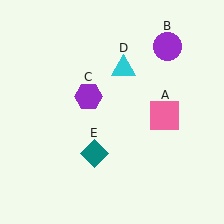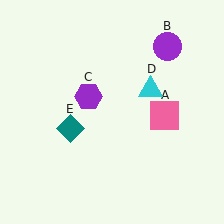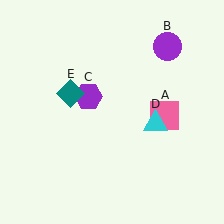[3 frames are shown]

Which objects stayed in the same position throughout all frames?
Pink square (object A) and purple circle (object B) and purple hexagon (object C) remained stationary.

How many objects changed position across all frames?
2 objects changed position: cyan triangle (object D), teal diamond (object E).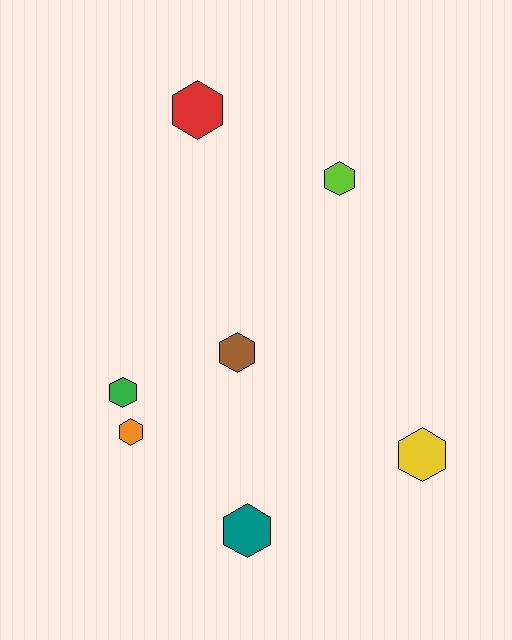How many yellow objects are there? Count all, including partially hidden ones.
There is 1 yellow object.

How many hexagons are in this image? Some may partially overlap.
There are 7 hexagons.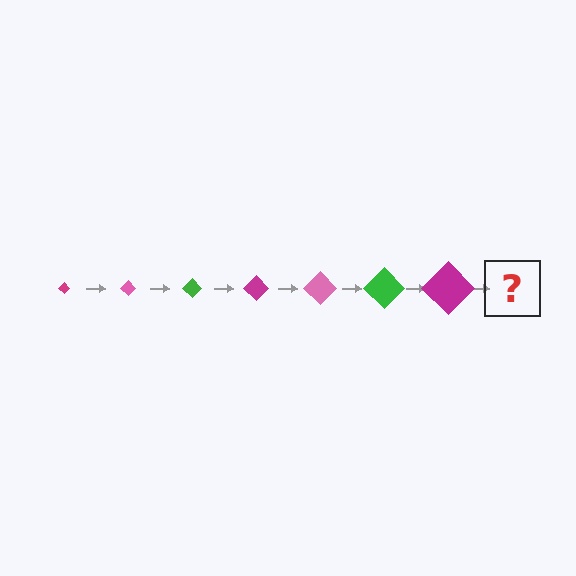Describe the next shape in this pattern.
It should be a pink diamond, larger than the previous one.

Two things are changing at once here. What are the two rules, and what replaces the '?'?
The two rules are that the diamond grows larger each step and the color cycles through magenta, pink, and green. The '?' should be a pink diamond, larger than the previous one.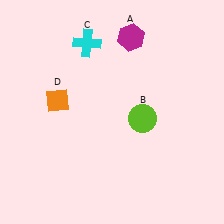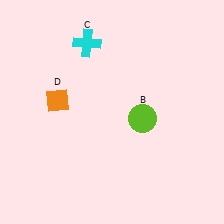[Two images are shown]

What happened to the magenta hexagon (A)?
The magenta hexagon (A) was removed in Image 2. It was in the top-right area of Image 1.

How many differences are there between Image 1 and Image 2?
There is 1 difference between the two images.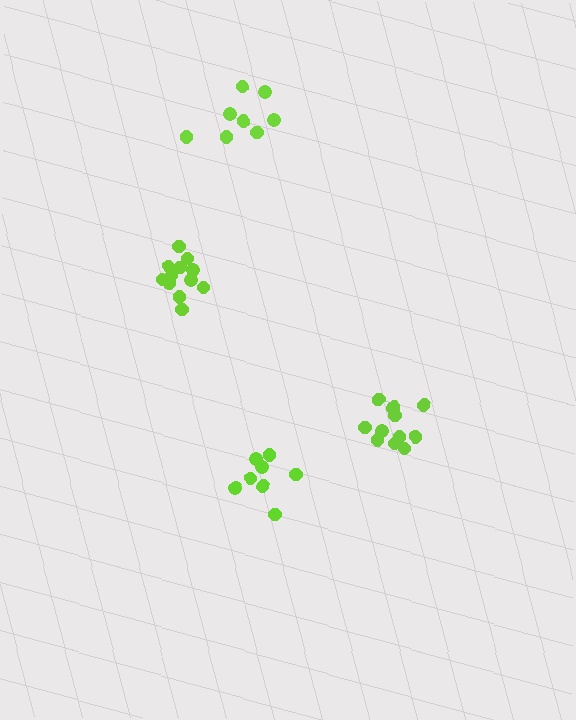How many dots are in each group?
Group 1: 12 dots, Group 2: 13 dots, Group 3: 8 dots, Group 4: 8 dots (41 total).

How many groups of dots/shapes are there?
There are 4 groups.